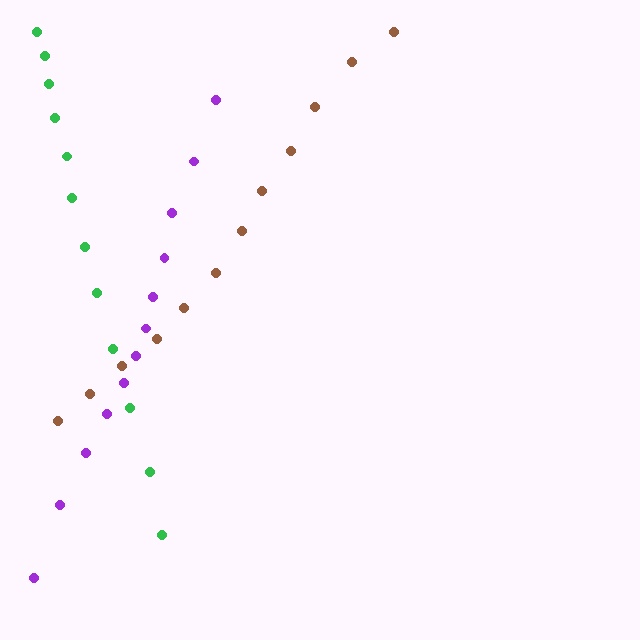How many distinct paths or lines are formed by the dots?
There are 3 distinct paths.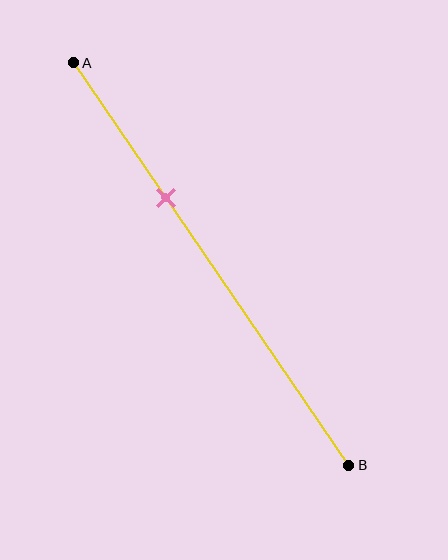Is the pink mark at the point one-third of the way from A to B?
Yes, the mark is approximately at the one-third point.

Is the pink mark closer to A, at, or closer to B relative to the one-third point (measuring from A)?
The pink mark is approximately at the one-third point of segment AB.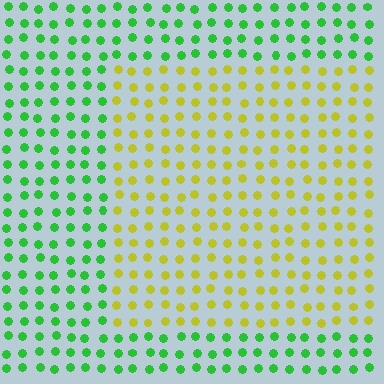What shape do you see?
I see a rectangle.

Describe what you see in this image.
The image is filled with small green elements in a uniform arrangement. A rectangle-shaped region is visible where the elements are tinted to a slightly different hue, forming a subtle color boundary.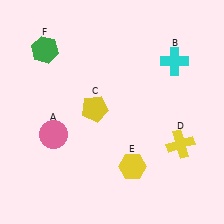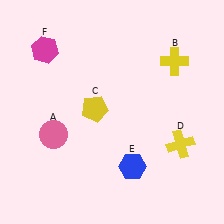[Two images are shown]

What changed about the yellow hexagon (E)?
In Image 1, E is yellow. In Image 2, it changed to blue.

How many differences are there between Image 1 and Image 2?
There are 3 differences between the two images.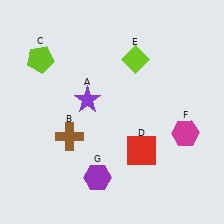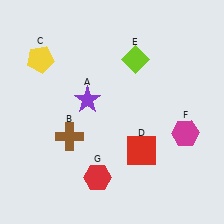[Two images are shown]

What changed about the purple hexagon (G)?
In Image 1, G is purple. In Image 2, it changed to red.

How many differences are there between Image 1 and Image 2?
There are 2 differences between the two images.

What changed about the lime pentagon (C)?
In Image 1, C is lime. In Image 2, it changed to yellow.